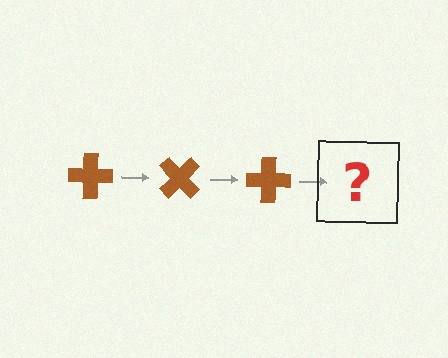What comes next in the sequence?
The next element should be a brown cross rotated 135 degrees.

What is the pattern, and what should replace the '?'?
The pattern is that the cross rotates 45 degrees each step. The '?' should be a brown cross rotated 135 degrees.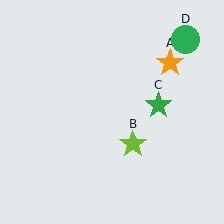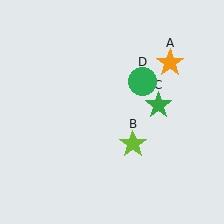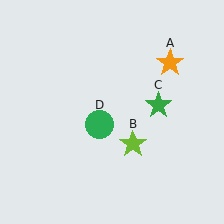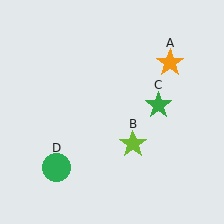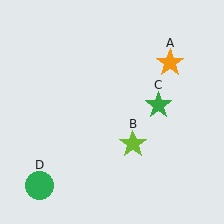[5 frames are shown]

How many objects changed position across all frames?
1 object changed position: green circle (object D).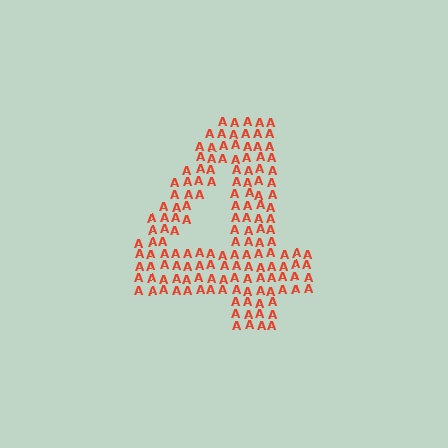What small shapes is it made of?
It is made of small letter A's.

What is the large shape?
The large shape is the digit 4.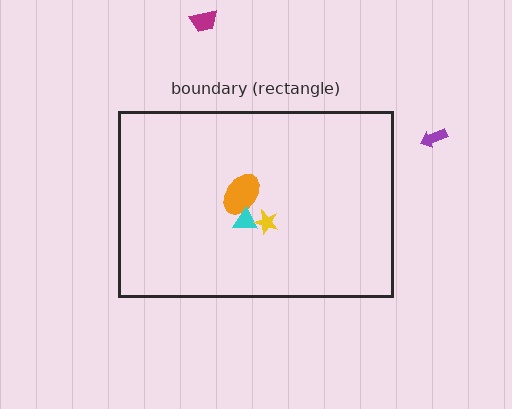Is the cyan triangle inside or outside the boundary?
Inside.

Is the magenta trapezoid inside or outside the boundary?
Outside.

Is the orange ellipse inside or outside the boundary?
Inside.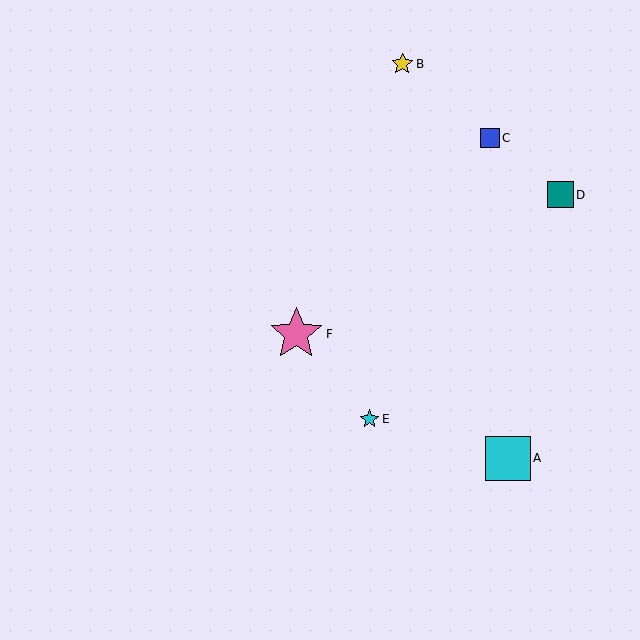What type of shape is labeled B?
Shape B is a yellow star.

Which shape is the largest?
The pink star (labeled F) is the largest.